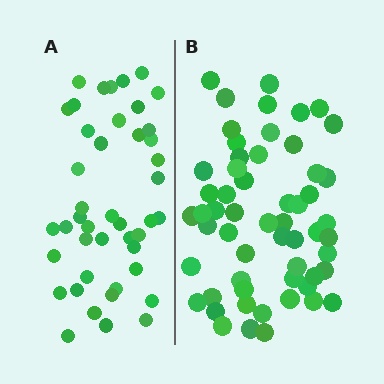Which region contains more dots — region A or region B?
Region B (the right region) has more dots.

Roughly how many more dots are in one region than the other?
Region B has approximately 15 more dots than region A.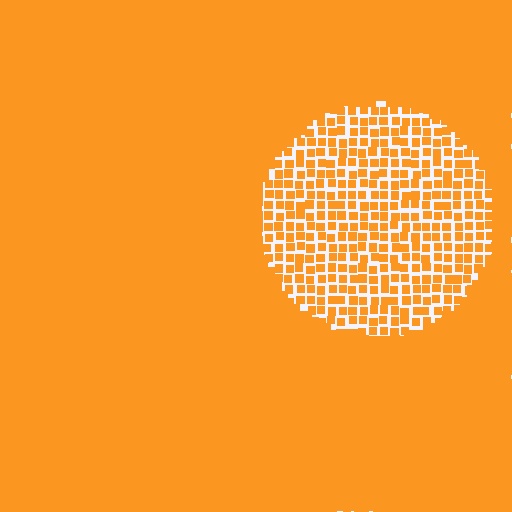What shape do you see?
I see a circle.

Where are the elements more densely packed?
The elements are more densely packed outside the circle boundary.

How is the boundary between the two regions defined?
The boundary is defined by a change in element density (approximately 2.9x ratio). All elements are the same color, size, and shape.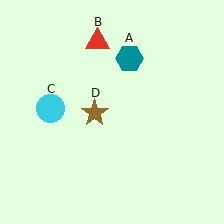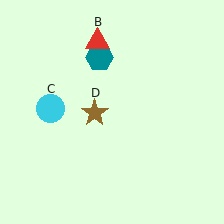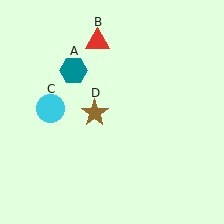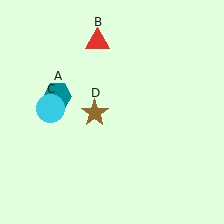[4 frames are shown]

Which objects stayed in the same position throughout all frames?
Red triangle (object B) and cyan circle (object C) and brown star (object D) remained stationary.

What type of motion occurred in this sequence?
The teal hexagon (object A) rotated counterclockwise around the center of the scene.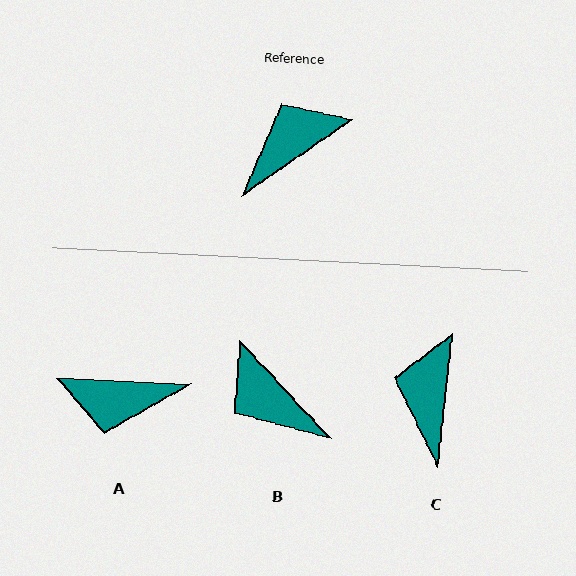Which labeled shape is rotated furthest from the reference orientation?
A, about 143 degrees away.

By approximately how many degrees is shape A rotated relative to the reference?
Approximately 143 degrees counter-clockwise.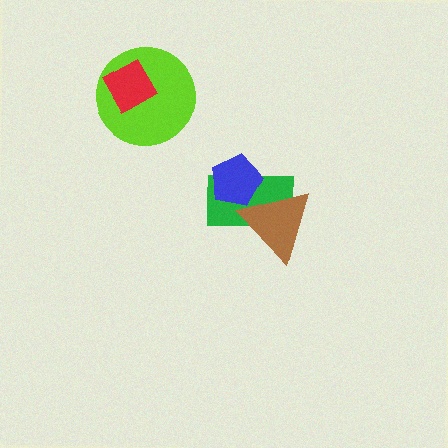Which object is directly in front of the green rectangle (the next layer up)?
The blue pentagon is directly in front of the green rectangle.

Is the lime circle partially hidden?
Yes, it is partially covered by another shape.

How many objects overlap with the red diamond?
1 object overlaps with the red diamond.